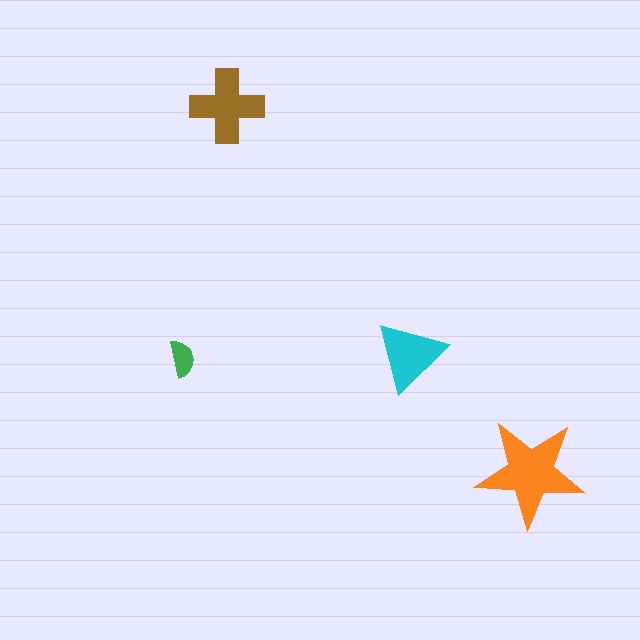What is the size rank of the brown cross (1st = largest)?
2nd.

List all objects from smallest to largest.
The green semicircle, the cyan triangle, the brown cross, the orange star.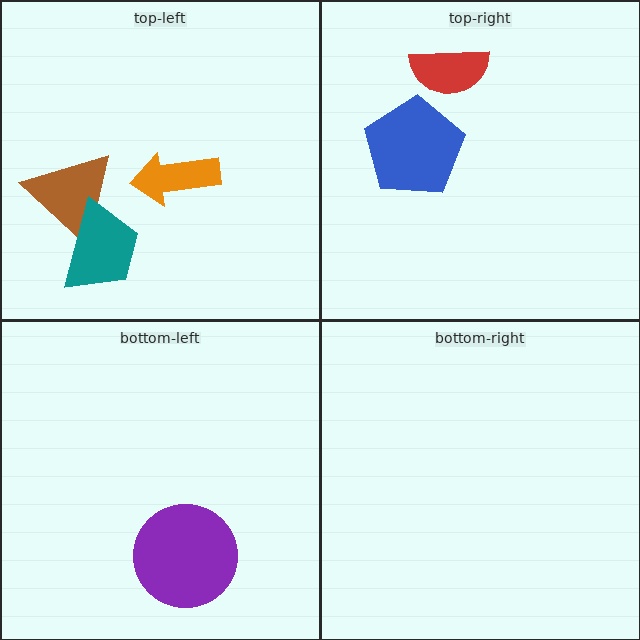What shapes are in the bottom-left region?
The purple circle.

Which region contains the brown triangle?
The top-left region.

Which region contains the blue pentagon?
The top-right region.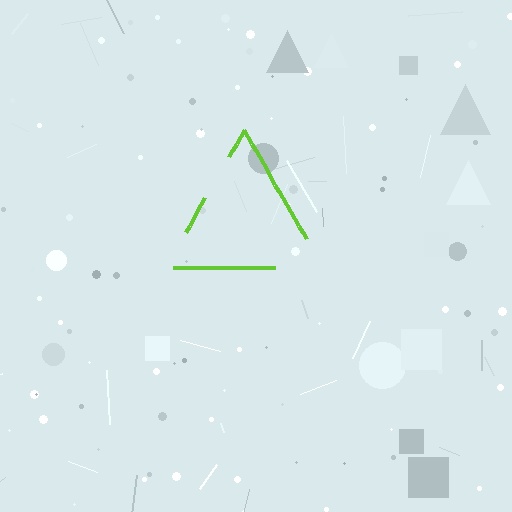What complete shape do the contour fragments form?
The contour fragments form a triangle.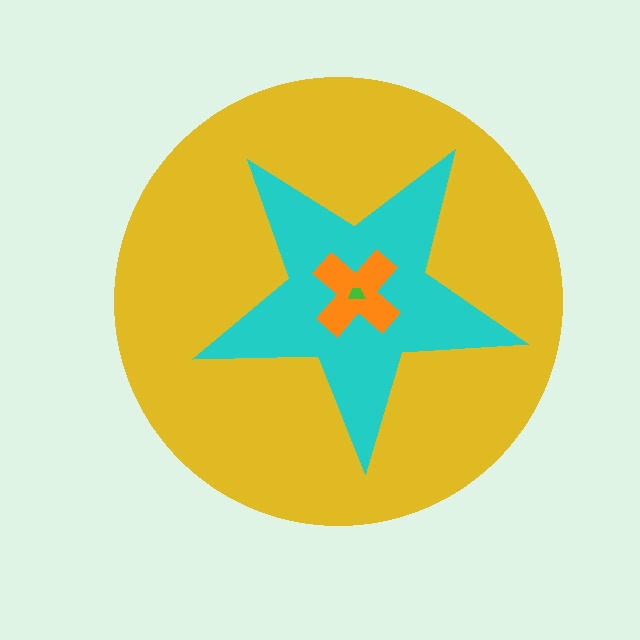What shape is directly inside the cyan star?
The orange cross.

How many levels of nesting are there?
4.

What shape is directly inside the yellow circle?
The cyan star.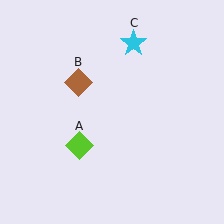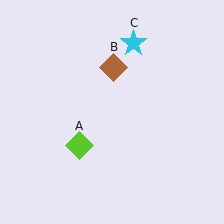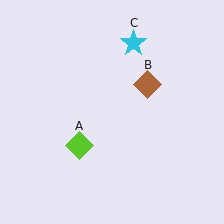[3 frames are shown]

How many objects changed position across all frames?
1 object changed position: brown diamond (object B).